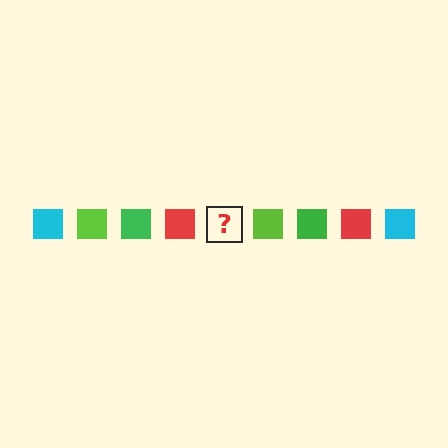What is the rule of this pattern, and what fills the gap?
The rule is that the pattern cycles through cyan, lime, green, red squares. The gap should be filled with a cyan square.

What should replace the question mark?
The question mark should be replaced with a cyan square.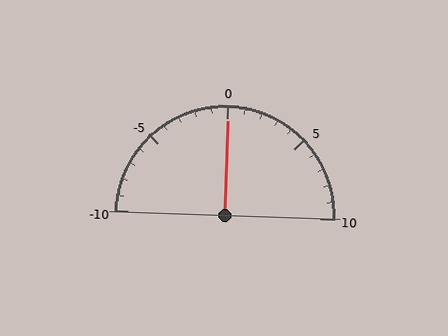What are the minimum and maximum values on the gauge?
The gauge ranges from -10 to 10.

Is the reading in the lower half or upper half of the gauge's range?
The reading is in the upper half of the range (-10 to 10).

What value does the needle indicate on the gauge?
The needle indicates approximately 0.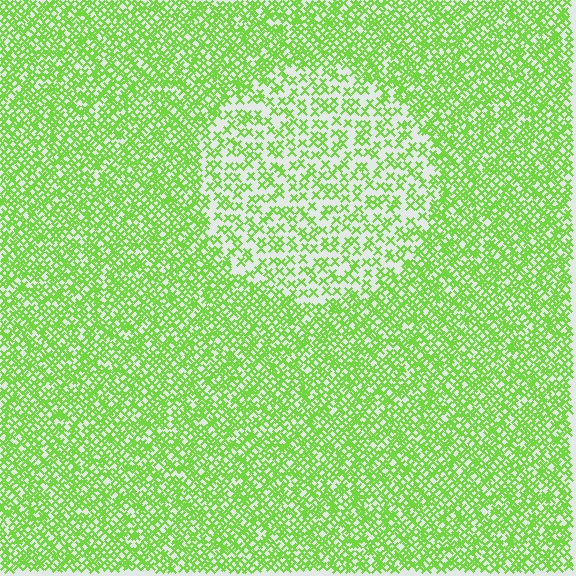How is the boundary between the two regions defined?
The boundary is defined by a change in element density (approximately 2.1x ratio). All elements are the same color, size, and shape.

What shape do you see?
I see a circle.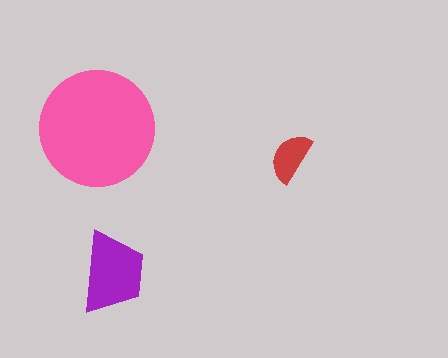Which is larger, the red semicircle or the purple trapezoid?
The purple trapezoid.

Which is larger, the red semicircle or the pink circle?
The pink circle.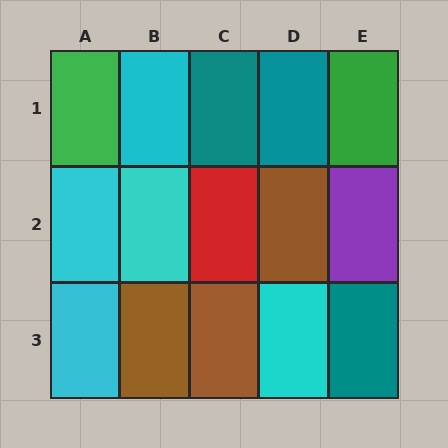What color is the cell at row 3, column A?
Cyan.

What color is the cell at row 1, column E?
Green.